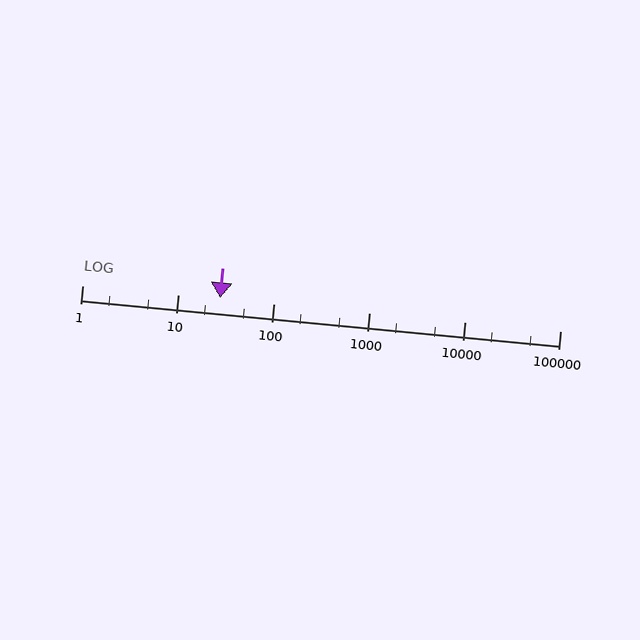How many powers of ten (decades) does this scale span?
The scale spans 5 decades, from 1 to 100000.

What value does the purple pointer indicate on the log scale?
The pointer indicates approximately 28.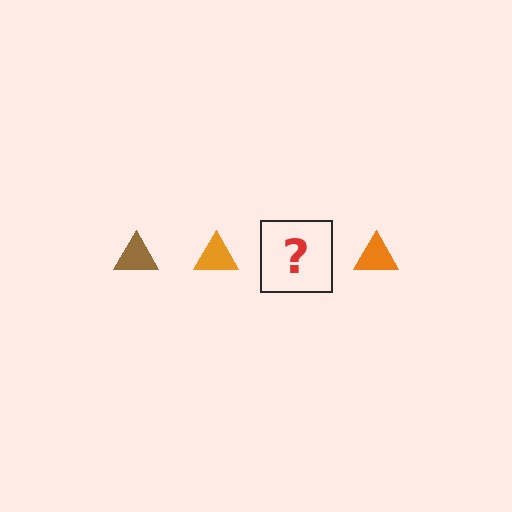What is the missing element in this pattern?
The missing element is a brown triangle.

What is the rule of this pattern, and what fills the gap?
The rule is that the pattern cycles through brown, orange triangles. The gap should be filled with a brown triangle.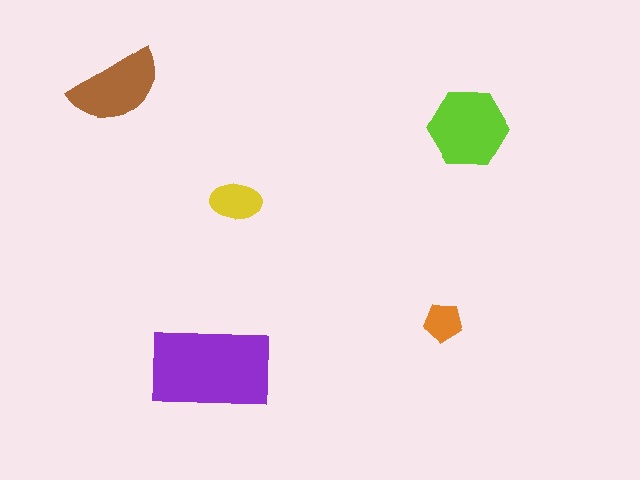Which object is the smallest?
The orange pentagon.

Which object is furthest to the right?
The lime hexagon is rightmost.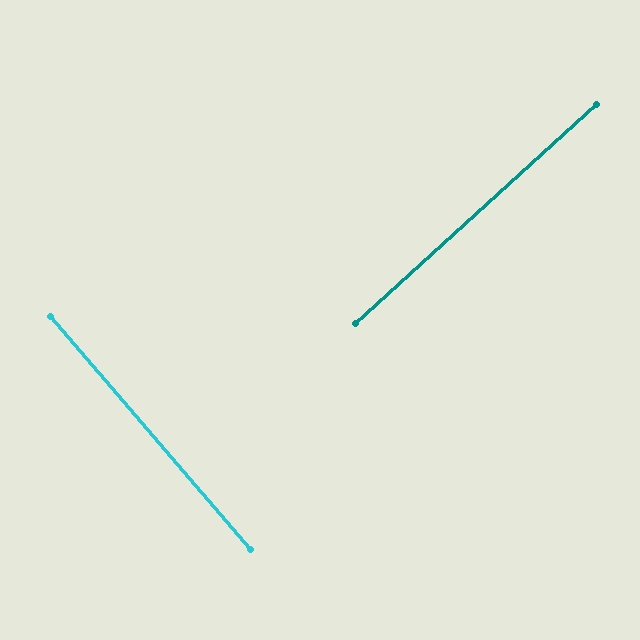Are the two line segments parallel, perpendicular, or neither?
Perpendicular — they meet at approximately 89°.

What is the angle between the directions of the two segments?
Approximately 89 degrees.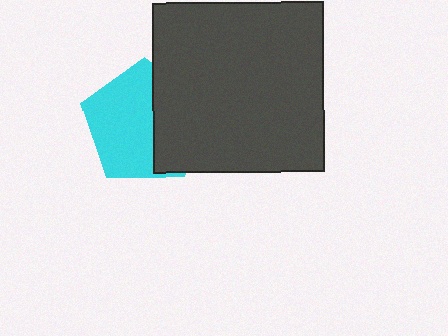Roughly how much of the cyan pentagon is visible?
About half of it is visible (roughly 60%).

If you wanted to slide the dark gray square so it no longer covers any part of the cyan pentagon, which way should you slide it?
Slide it right — that is the most direct way to separate the two shapes.